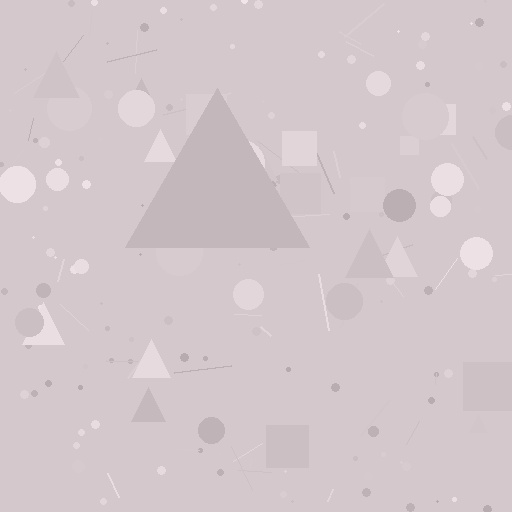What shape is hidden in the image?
A triangle is hidden in the image.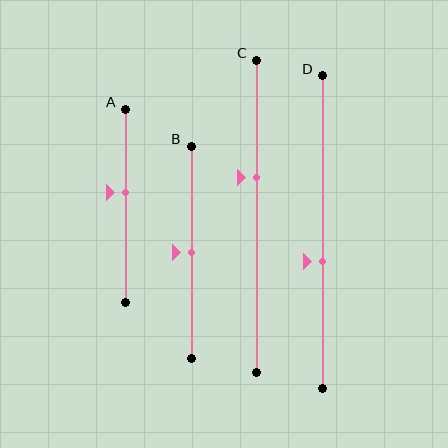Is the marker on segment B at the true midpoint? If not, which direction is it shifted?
Yes, the marker on segment B is at the true midpoint.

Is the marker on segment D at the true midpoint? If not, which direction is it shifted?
No, the marker on segment D is shifted downward by about 10% of the segment length.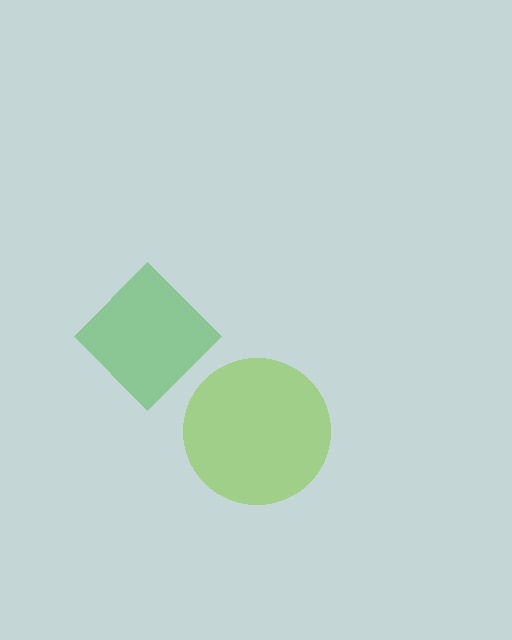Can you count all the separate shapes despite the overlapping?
Yes, there are 2 separate shapes.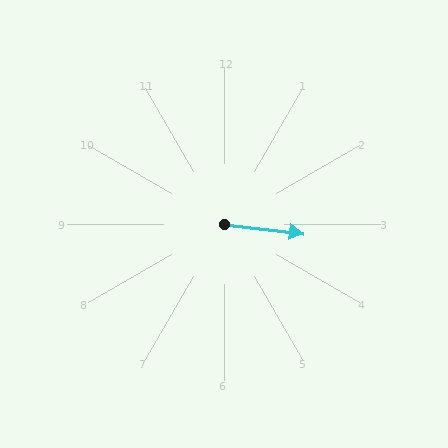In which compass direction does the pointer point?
East.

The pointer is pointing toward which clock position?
Roughly 3 o'clock.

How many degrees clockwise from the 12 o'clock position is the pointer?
Approximately 97 degrees.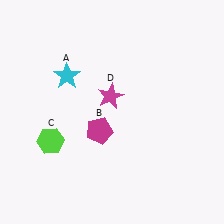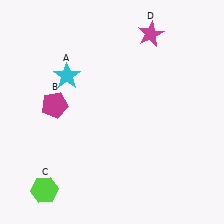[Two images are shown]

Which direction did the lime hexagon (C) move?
The lime hexagon (C) moved down.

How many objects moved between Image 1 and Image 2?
3 objects moved between the two images.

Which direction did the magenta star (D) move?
The magenta star (D) moved up.